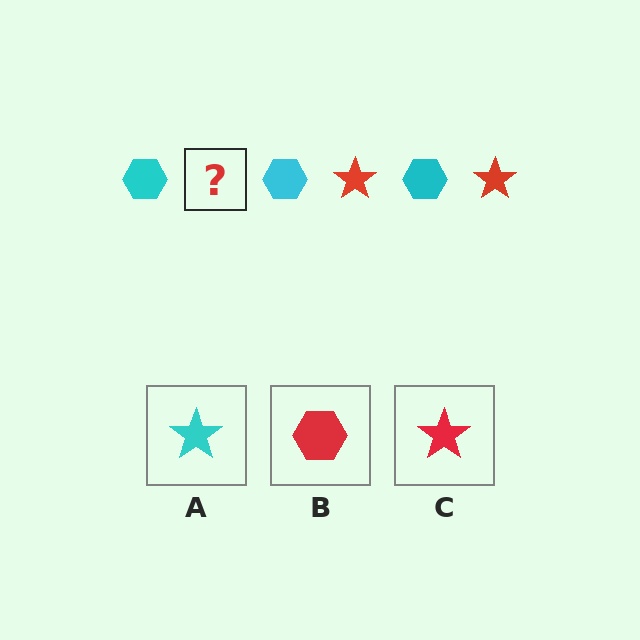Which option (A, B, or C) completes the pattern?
C.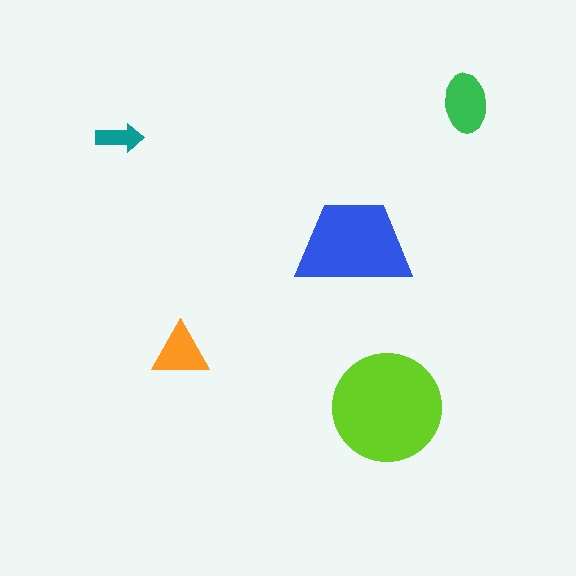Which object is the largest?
The lime circle.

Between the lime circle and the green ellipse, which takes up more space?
The lime circle.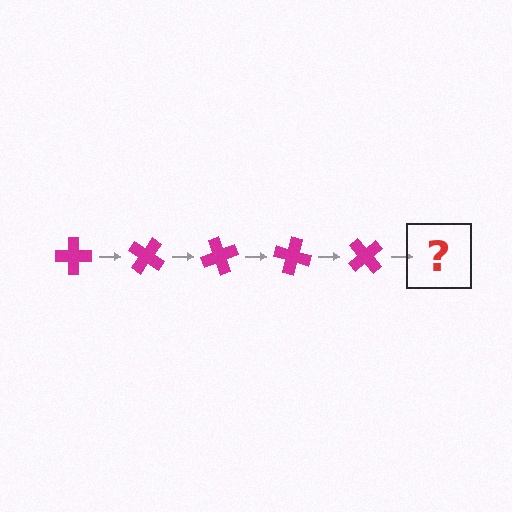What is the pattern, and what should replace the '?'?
The pattern is that the cross rotates 35 degrees each step. The '?' should be a magenta cross rotated 175 degrees.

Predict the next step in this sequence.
The next step is a magenta cross rotated 175 degrees.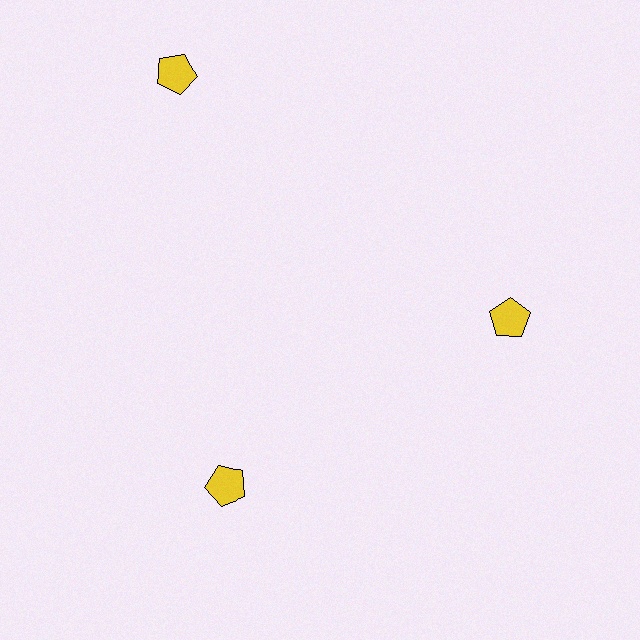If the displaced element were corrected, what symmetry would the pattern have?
It would have 3-fold rotational symmetry — the pattern would map onto itself every 120 degrees.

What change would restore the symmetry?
The symmetry would be restored by moving it inward, back onto the ring so that all 3 pentagons sit at equal angles and equal distance from the center.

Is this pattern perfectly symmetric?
No. The 3 yellow pentagons are arranged in a ring, but one element near the 11 o'clock position is pushed outward from the center, breaking the 3-fold rotational symmetry.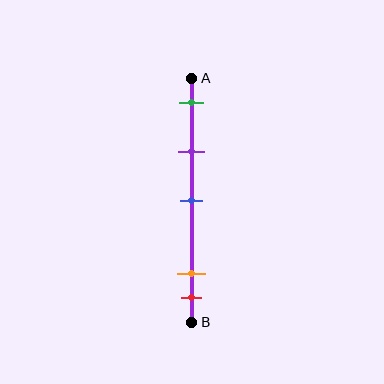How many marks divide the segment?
There are 5 marks dividing the segment.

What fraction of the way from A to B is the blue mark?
The blue mark is approximately 50% (0.5) of the way from A to B.